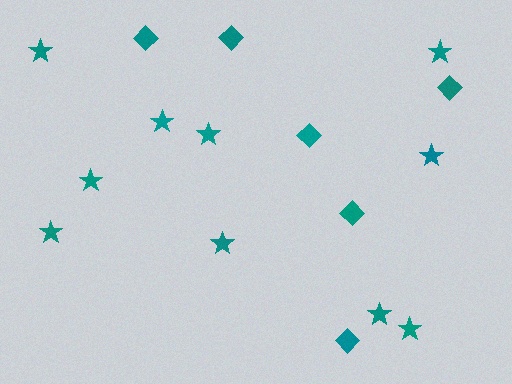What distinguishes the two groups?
There are 2 groups: one group of diamonds (6) and one group of stars (10).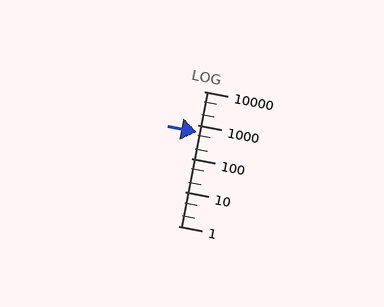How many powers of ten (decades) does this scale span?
The scale spans 4 decades, from 1 to 10000.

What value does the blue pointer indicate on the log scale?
The pointer indicates approximately 620.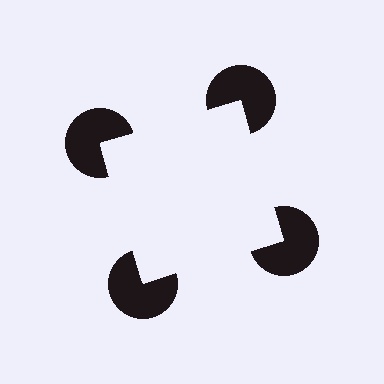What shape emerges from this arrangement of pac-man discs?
An illusory square — its edges are inferred from the aligned wedge cuts in the pac-man discs, not physically drawn.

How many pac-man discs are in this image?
There are 4 — one at each vertex of the illusory square.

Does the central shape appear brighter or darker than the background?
It typically appears slightly brighter than the background, even though no actual brightness change is drawn.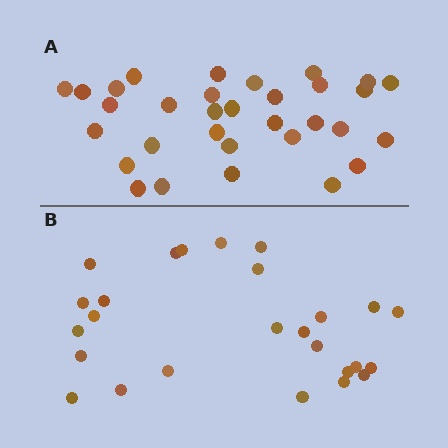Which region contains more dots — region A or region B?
Region A (the top region) has more dots.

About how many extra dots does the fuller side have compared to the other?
Region A has about 6 more dots than region B.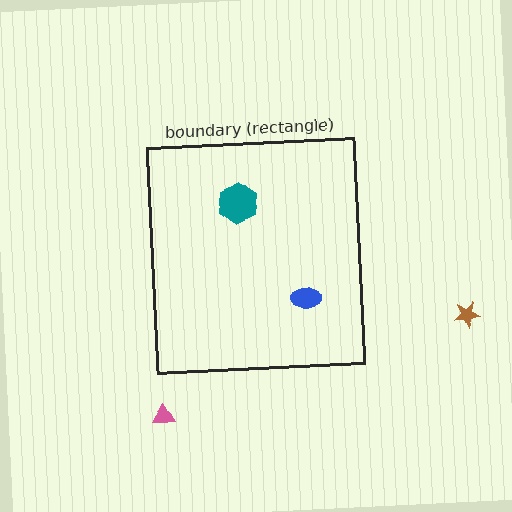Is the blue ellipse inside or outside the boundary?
Inside.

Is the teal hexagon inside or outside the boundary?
Inside.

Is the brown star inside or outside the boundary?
Outside.